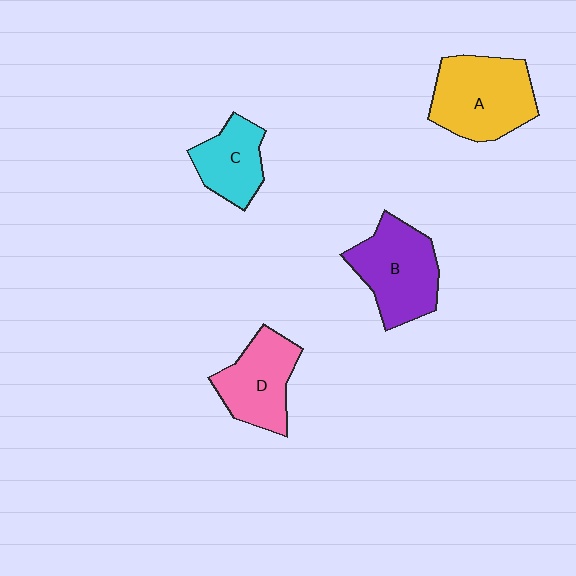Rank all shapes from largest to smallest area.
From largest to smallest: A (yellow), B (purple), D (pink), C (cyan).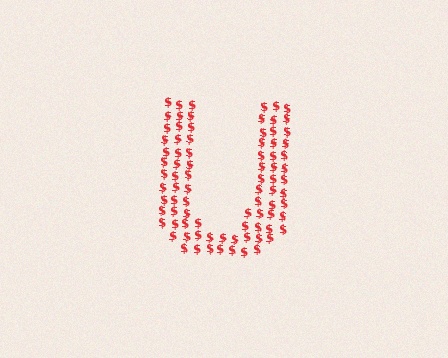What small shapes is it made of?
It is made of small dollar signs.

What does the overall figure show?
The overall figure shows the letter U.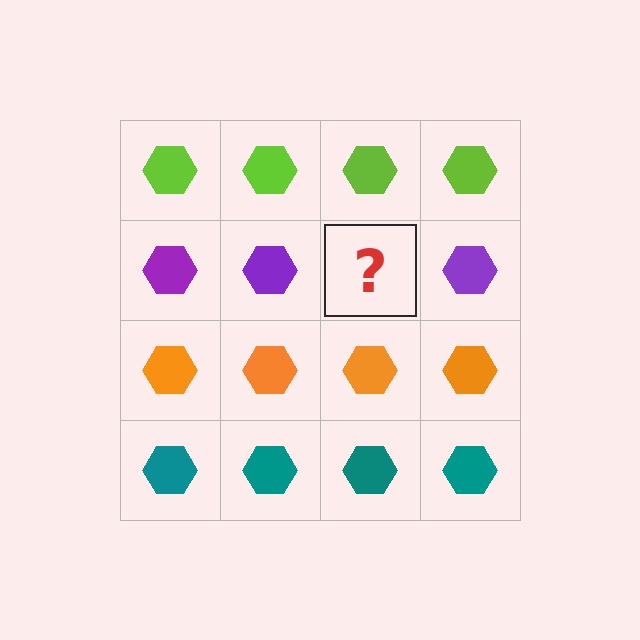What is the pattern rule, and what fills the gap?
The rule is that each row has a consistent color. The gap should be filled with a purple hexagon.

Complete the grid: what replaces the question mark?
The question mark should be replaced with a purple hexagon.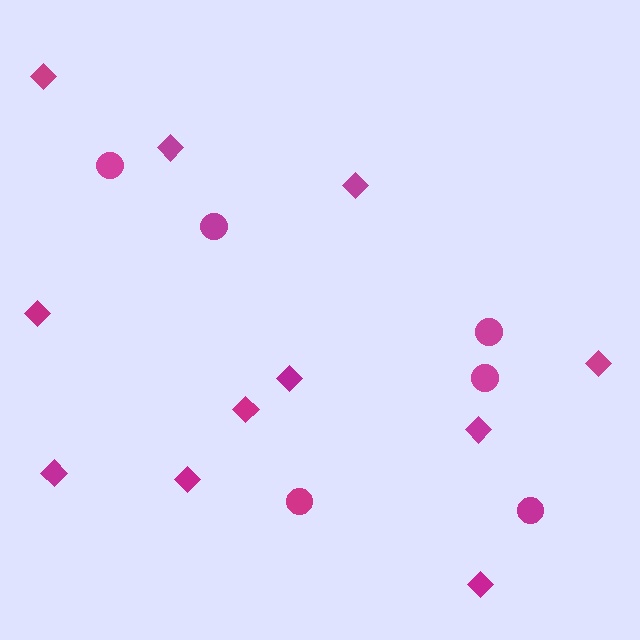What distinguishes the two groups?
There are 2 groups: one group of diamonds (11) and one group of circles (6).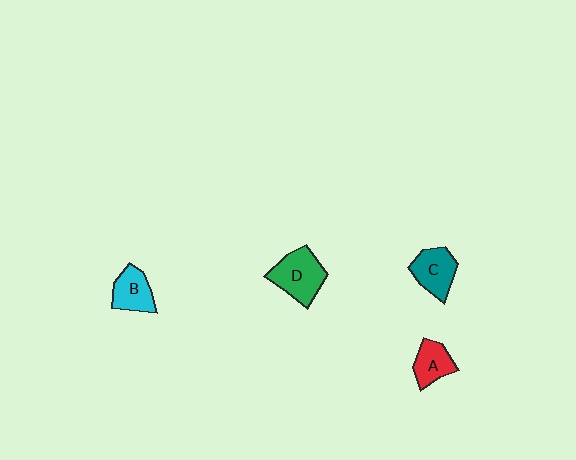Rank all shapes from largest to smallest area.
From largest to smallest: D (green), C (teal), B (cyan), A (red).